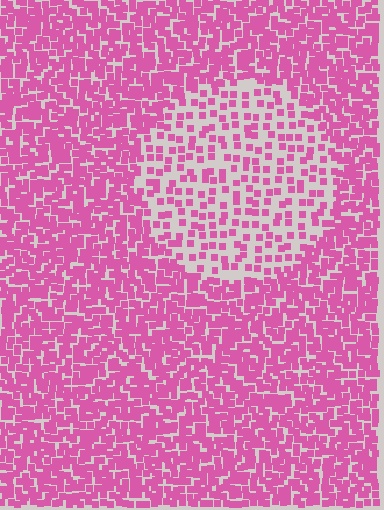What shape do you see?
I see a circle.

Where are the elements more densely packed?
The elements are more densely packed outside the circle boundary.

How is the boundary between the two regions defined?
The boundary is defined by a change in element density (approximately 2.4x ratio). All elements are the same color, size, and shape.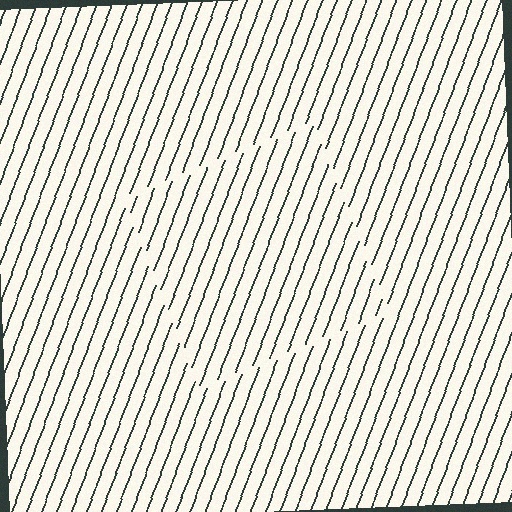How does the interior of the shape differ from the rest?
The interior of the shape contains the same grating, shifted by half a period — the contour is defined by the phase discontinuity where line-ends from the inner and outer gratings abut.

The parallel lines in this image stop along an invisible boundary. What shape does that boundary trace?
An illusory square. The interior of the shape contains the same grating, shifted by half a period — the contour is defined by the phase discontinuity where line-ends from the inner and outer gratings abut.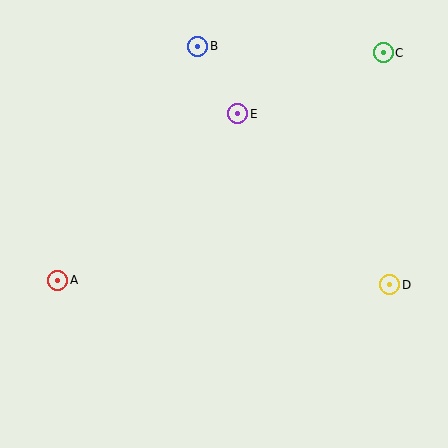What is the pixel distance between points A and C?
The distance between A and C is 397 pixels.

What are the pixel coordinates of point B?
Point B is at (198, 46).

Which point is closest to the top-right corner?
Point C is closest to the top-right corner.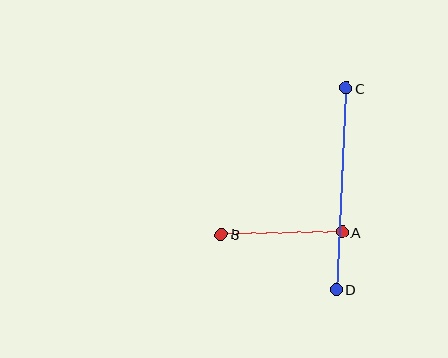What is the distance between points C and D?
The distance is approximately 201 pixels.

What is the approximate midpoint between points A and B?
The midpoint is at approximately (282, 233) pixels.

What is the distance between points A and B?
The distance is approximately 121 pixels.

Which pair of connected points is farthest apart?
Points C and D are farthest apart.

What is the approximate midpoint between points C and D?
The midpoint is at approximately (341, 189) pixels.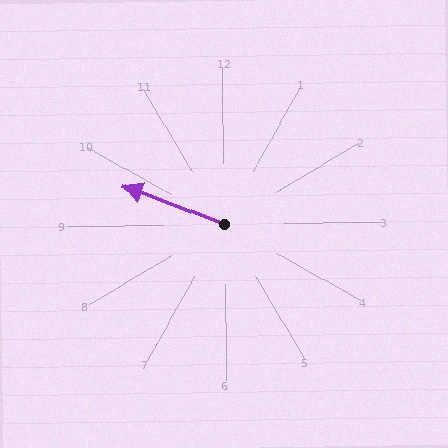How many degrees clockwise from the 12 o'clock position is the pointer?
Approximately 292 degrees.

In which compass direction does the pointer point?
West.